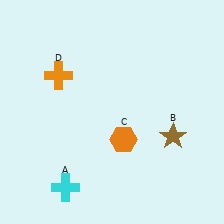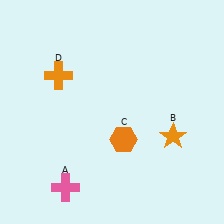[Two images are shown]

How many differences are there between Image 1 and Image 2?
There are 2 differences between the two images.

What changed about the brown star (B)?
In Image 1, B is brown. In Image 2, it changed to orange.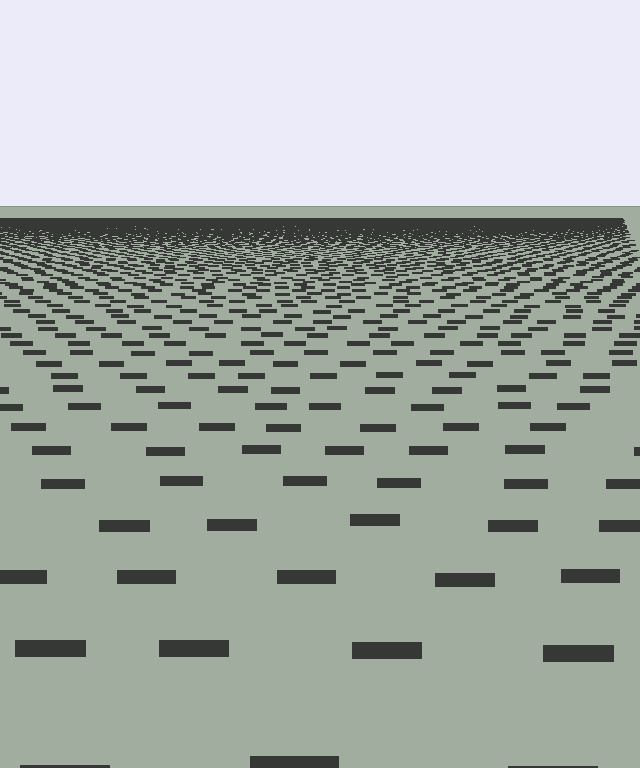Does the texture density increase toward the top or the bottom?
Density increases toward the top.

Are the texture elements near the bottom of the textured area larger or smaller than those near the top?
Larger. Near the bottom, elements are closer to the viewer and appear at a bigger on-screen size.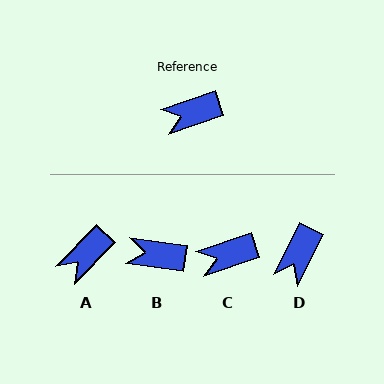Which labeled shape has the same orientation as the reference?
C.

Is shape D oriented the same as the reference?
No, it is off by about 45 degrees.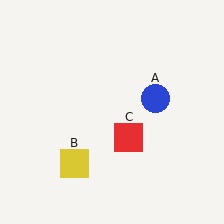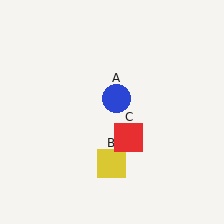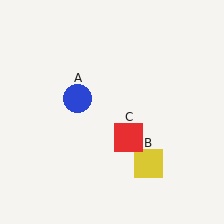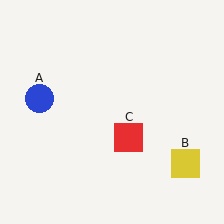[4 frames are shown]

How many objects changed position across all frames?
2 objects changed position: blue circle (object A), yellow square (object B).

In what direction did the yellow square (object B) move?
The yellow square (object B) moved right.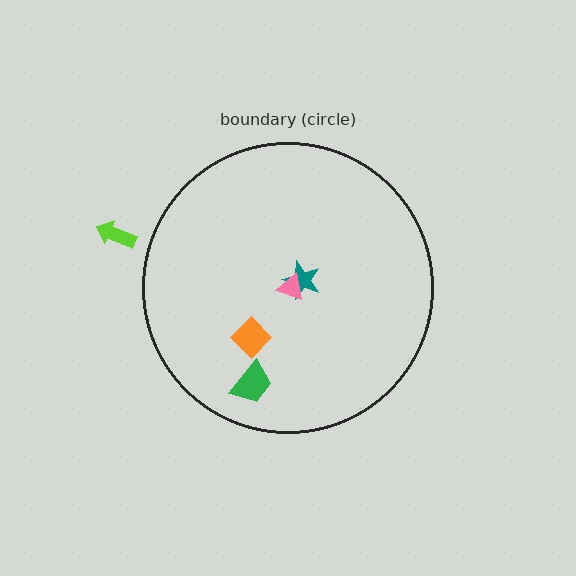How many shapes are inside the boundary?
4 inside, 1 outside.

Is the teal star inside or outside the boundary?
Inside.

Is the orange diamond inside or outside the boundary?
Inside.